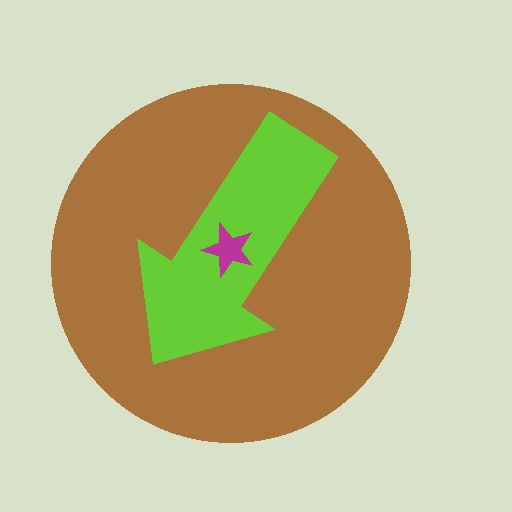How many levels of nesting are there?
3.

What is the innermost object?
The magenta star.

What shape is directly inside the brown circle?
The lime arrow.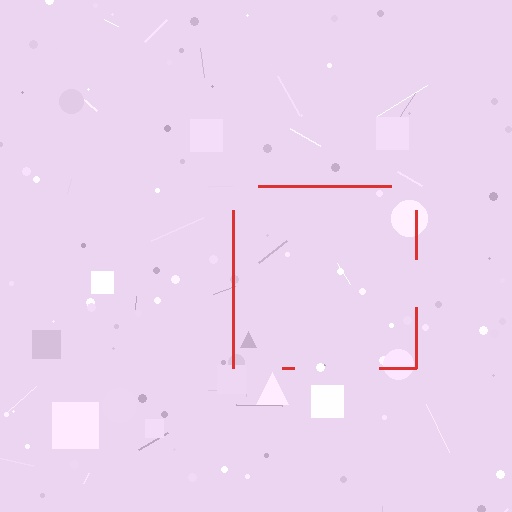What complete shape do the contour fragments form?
The contour fragments form a square.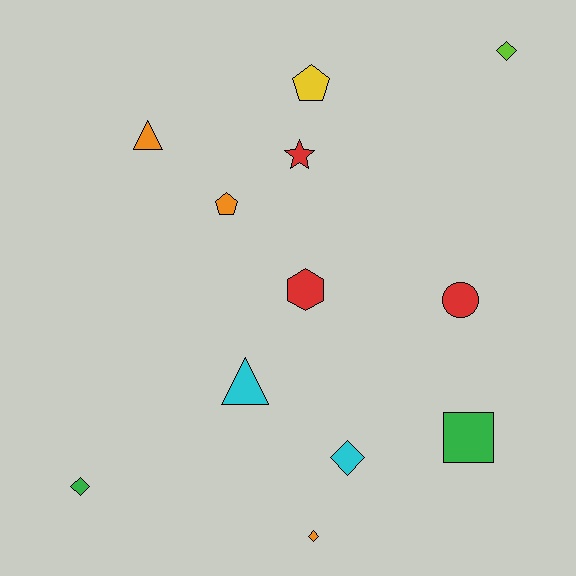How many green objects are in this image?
There are 2 green objects.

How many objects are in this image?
There are 12 objects.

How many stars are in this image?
There is 1 star.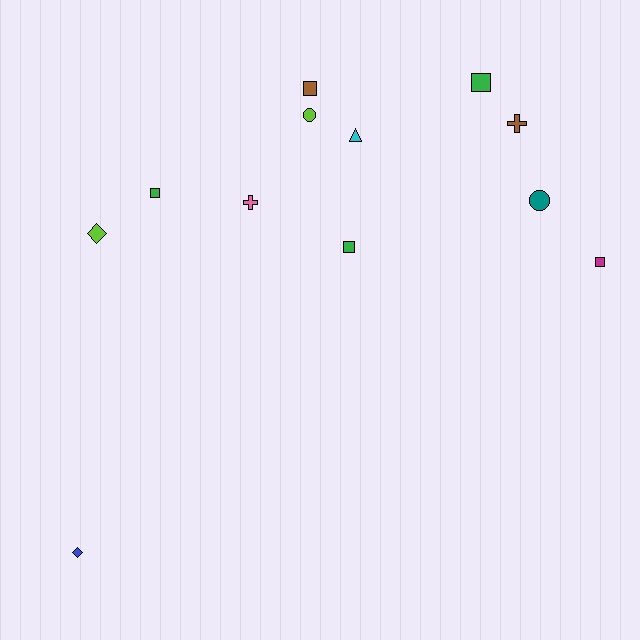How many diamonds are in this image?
There are 2 diamonds.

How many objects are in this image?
There are 12 objects.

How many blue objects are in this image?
There is 1 blue object.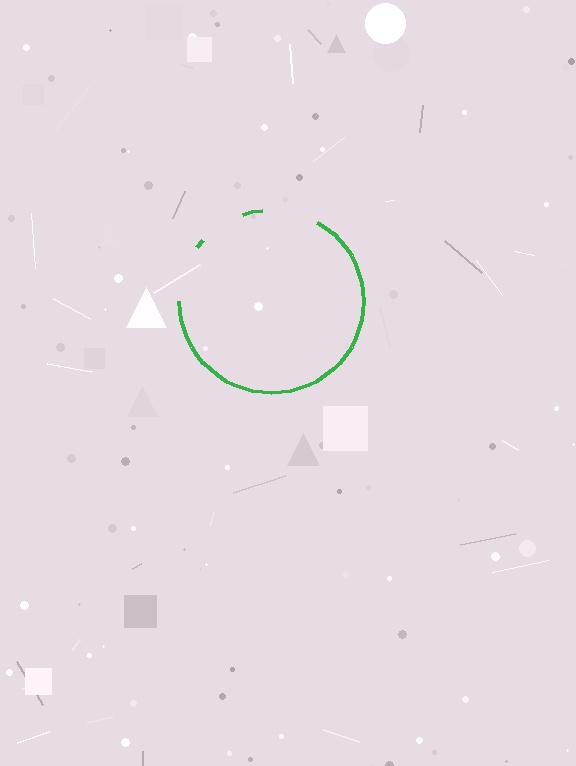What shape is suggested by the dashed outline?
The dashed outline suggests a circle.